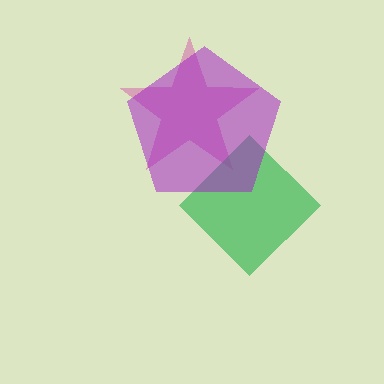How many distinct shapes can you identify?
There are 3 distinct shapes: a magenta star, a green diamond, a purple pentagon.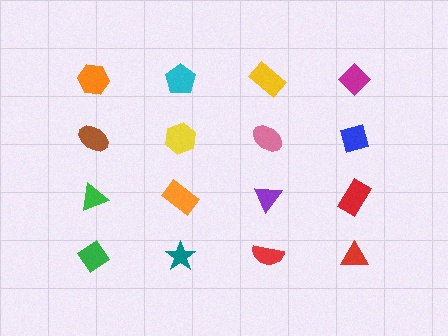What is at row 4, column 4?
A red triangle.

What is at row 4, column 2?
A teal star.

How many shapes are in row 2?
4 shapes.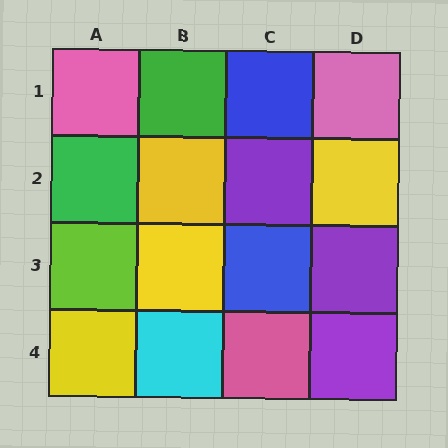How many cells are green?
2 cells are green.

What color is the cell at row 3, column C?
Blue.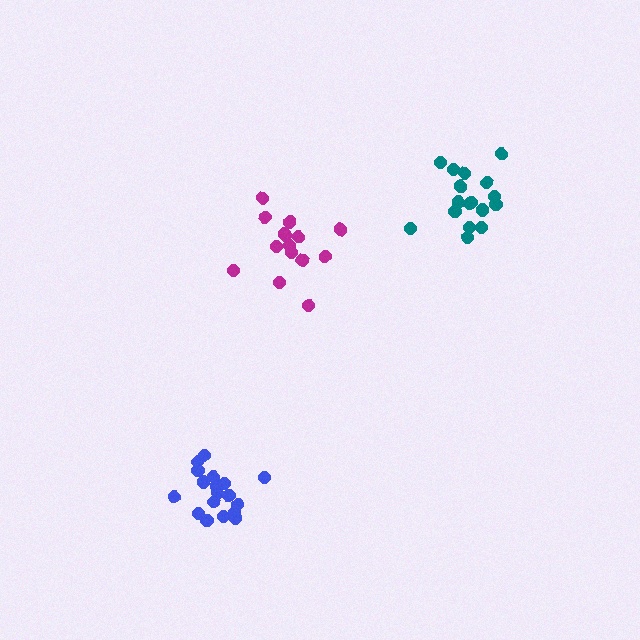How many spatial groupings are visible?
There are 3 spatial groupings.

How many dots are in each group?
Group 1: 18 dots, Group 2: 15 dots, Group 3: 18 dots (51 total).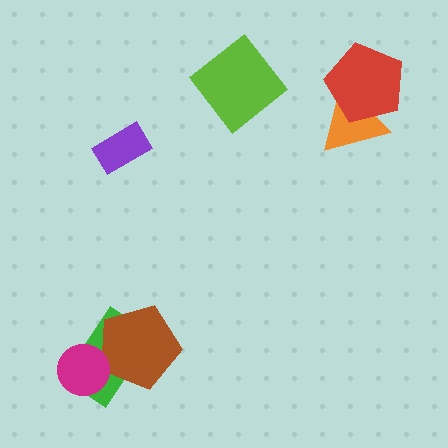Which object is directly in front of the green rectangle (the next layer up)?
The brown pentagon is directly in front of the green rectangle.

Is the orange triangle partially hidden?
Yes, it is partially covered by another shape.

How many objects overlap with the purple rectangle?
0 objects overlap with the purple rectangle.